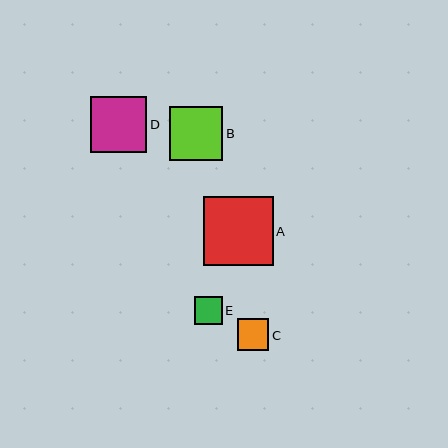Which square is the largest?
Square A is the largest with a size of approximately 69 pixels.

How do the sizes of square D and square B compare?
Square D and square B are approximately the same size.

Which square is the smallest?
Square E is the smallest with a size of approximately 28 pixels.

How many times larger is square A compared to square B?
Square A is approximately 1.3 times the size of square B.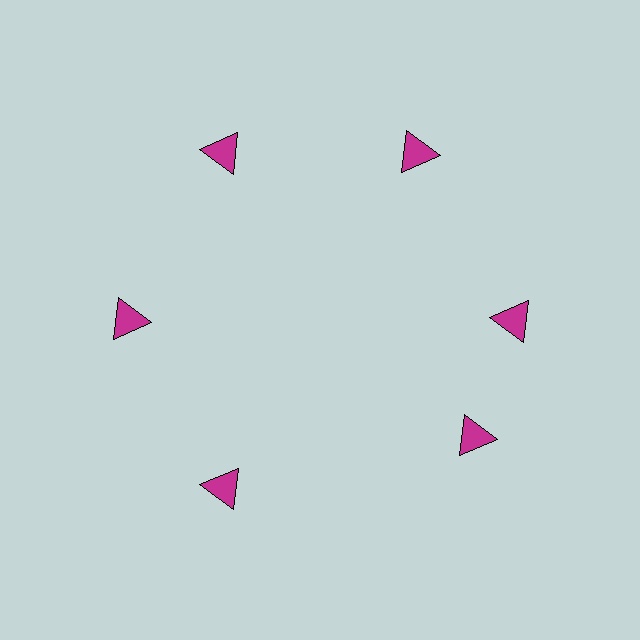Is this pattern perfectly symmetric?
No. The 6 magenta triangles are arranged in a ring, but one element near the 5 o'clock position is rotated out of alignment along the ring, breaking the 6-fold rotational symmetry.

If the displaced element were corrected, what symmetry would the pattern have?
It would have 6-fold rotational symmetry — the pattern would map onto itself every 60 degrees.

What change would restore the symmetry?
The symmetry would be restored by rotating it back into even spacing with its neighbors so that all 6 triangles sit at equal angles and equal distance from the center.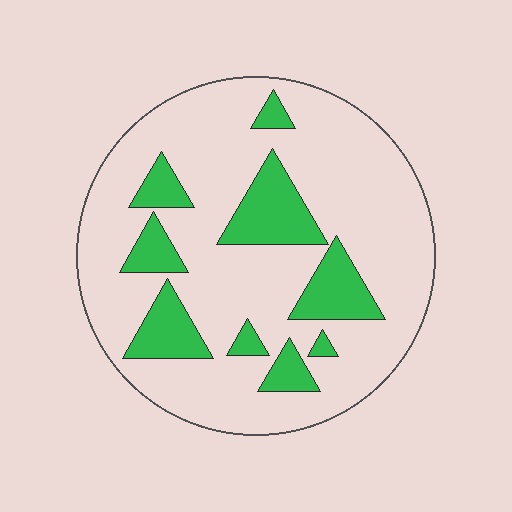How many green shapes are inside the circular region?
9.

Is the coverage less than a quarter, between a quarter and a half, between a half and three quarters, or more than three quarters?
Less than a quarter.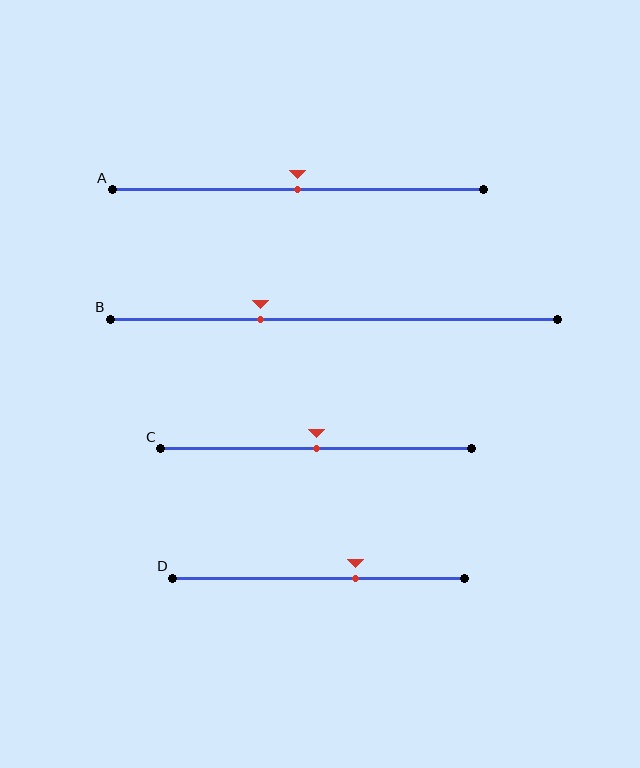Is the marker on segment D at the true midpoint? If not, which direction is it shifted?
No, the marker on segment D is shifted to the right by about 13% of the segment length.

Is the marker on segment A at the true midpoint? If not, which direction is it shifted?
Yes, the marker on segment A is at the true midpoint.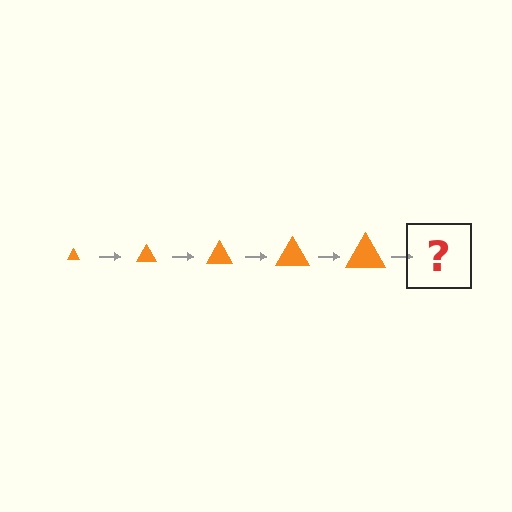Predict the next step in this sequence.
The next step is an orange triangle, larger than the previous one.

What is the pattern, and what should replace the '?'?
The pattern is that the triangle gets progressively larger each step. The '?' should be an orange triangle, larger than the previous one.